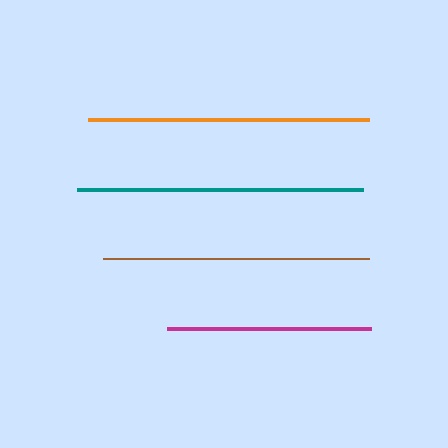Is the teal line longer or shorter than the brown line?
The teal line is longer than the brown line.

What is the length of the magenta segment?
The magenta segment is approximately 204 pixels long.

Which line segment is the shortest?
The magenta line is the shortest at approximately 204 pixels.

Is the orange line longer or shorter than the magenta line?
The orange line is longer than the magenta line.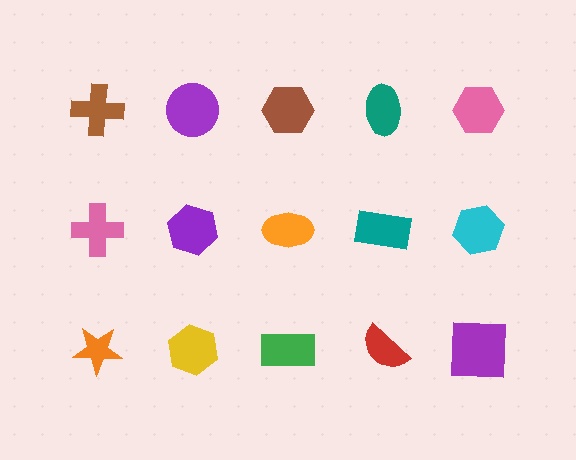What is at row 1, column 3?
A brown hexagon.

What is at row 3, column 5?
A purple square.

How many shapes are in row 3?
5 shapes.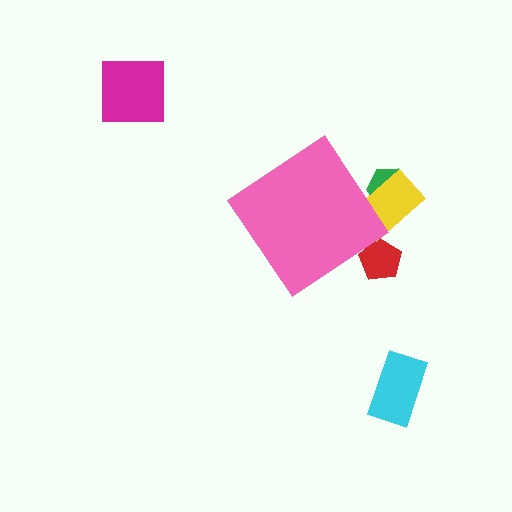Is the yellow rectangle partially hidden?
Yes, the yellow rectangle is partially hidden behind the pink diamond.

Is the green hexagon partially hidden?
Yes, the green hexagon is partially hidden behind the pink diamond.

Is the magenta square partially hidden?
No, the magenta square is fully visible.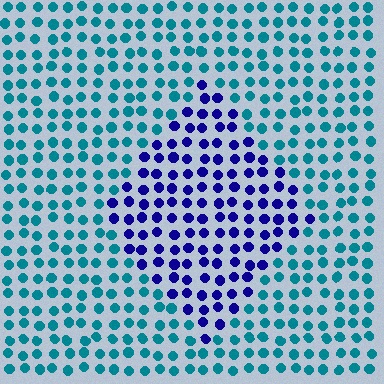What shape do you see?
I see a diamond.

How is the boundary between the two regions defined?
The boundary is defined purely by a slight shift in hue (about 60 degrees). Spacing, size, and orientation are identical on both sides.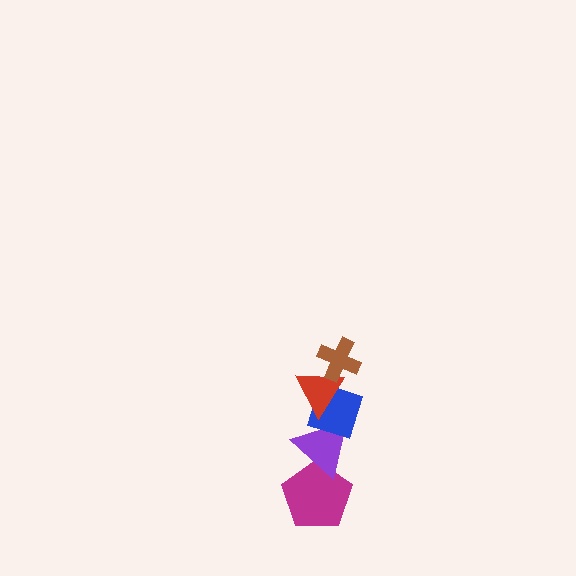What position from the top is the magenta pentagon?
The magenta pentagon is 5th from the top.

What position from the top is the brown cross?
The brown cross is 1st from the top.